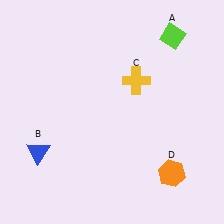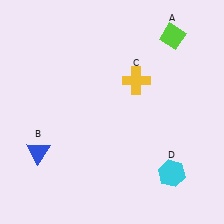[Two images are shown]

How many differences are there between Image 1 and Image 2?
There is 1 difference between the two images.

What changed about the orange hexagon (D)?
In Image 1, D is orange. In Image 2, it changed to cyan.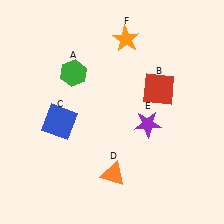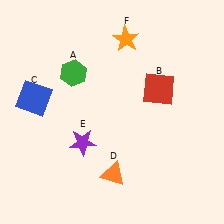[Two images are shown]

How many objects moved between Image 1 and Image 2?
2 objects moved between the two images.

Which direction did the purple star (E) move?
The purple star (E) moved left.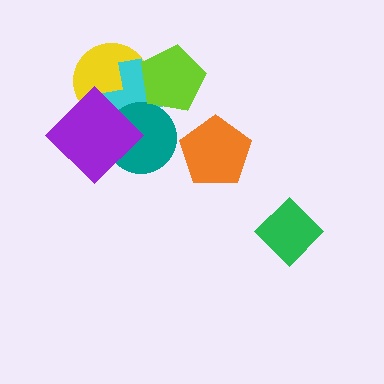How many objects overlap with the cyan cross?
4 objects overlap with the cyan cross.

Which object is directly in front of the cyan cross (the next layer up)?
The teal circle is directly in front of the cyan cross.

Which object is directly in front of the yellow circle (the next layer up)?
The cyan cross is directly in front of the yellow circle.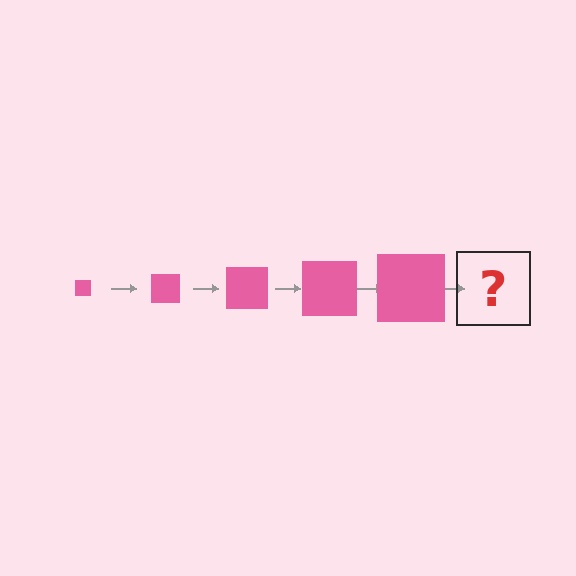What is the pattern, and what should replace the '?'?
The pattern is that the square gets progressively larger each step. The '?' should be a pink square, larger than the previous one.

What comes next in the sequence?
The next element should be a pink square, larger than the previous one.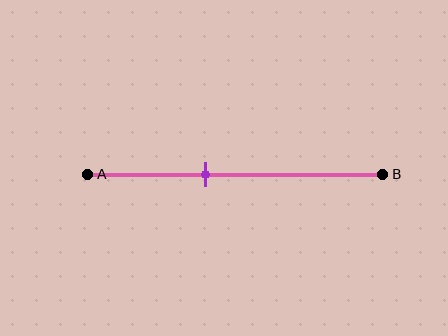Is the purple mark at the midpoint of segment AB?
No, the mark is at about 40% from A, not at the 50% midpoint.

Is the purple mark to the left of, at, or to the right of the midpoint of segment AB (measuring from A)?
The purple mark is to the left of the midpoint of segment AB.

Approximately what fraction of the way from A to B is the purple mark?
The purple mark is approximately 40% of the way from A to B.